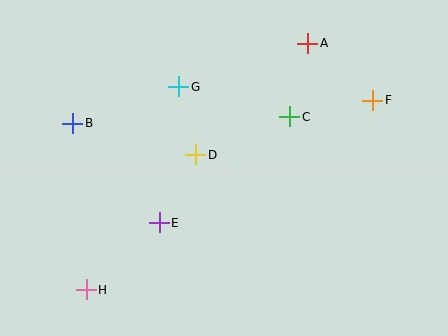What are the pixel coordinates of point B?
Point B is at (73, 123).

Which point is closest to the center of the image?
Point D at (196, 155) is closest to the center.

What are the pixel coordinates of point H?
Point H is at (86, 290).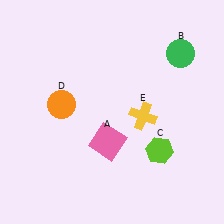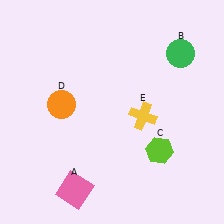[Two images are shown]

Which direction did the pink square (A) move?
The pink square (A) moved down.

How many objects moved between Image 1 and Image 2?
1 object moved between the two images.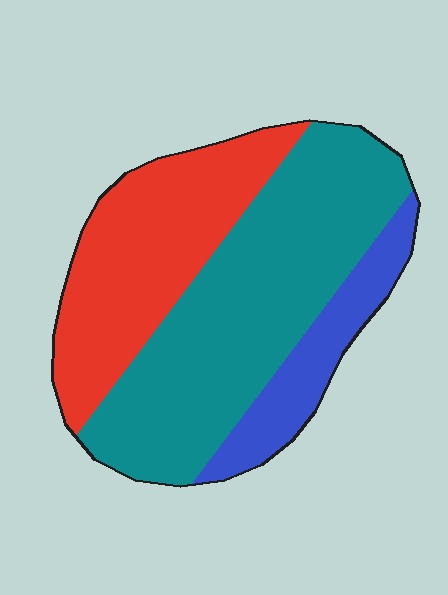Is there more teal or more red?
Teal.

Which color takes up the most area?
Teal, at roughly 50%.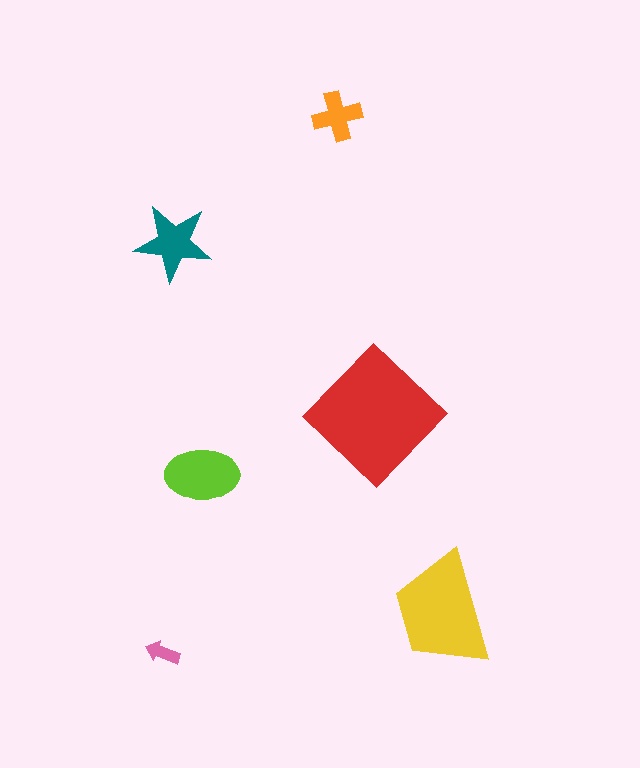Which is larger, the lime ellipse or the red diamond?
The red diamond.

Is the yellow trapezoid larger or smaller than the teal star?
Larger.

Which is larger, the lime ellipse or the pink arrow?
The lime ellipse.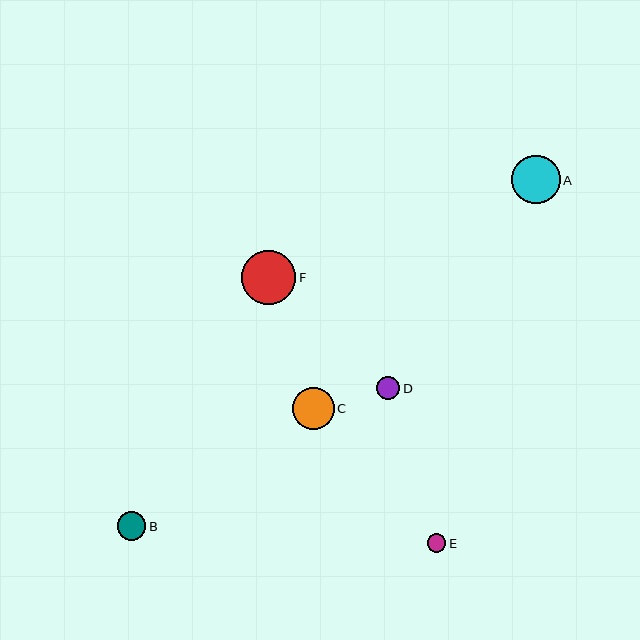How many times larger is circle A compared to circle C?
Circle A is approximately 1.2 times the size of circle C.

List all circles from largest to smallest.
From largest to smallest: F, A, C, B, D, E.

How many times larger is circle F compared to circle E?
Circle F is approximately 2.9 times the size of circle E.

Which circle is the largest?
Circle F is the largest with a size of approximately 54 pixels.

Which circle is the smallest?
Circle E is the smallest with a size of approximately 19 pixels.